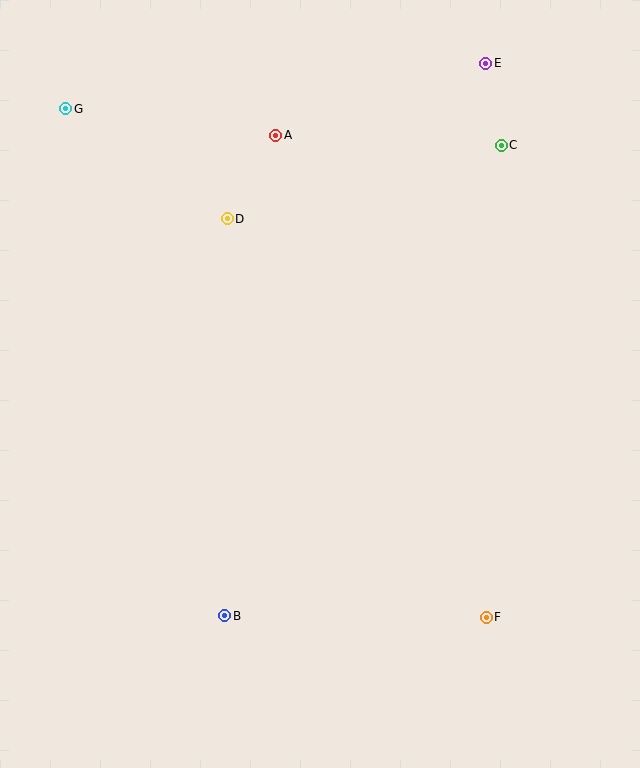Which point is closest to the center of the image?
Point D at (227, 219) is closest to the center.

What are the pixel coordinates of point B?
Point B is at (225, 616).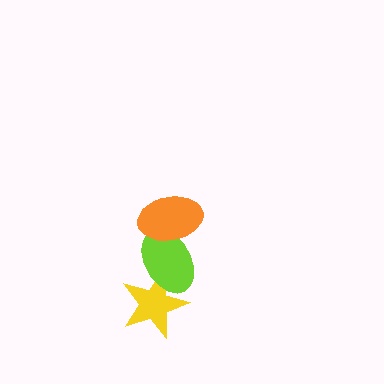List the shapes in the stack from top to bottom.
From top to bottom: the orange ellipse, the lime ellipse, the yellow star.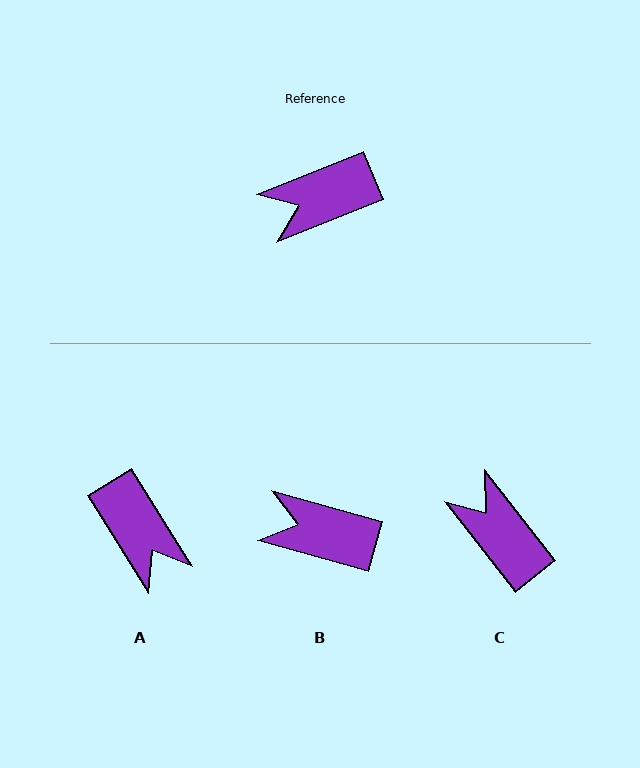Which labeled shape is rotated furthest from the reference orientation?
A, about 99 degrees away.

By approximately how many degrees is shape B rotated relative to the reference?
Approximately 38 degrees clockwise.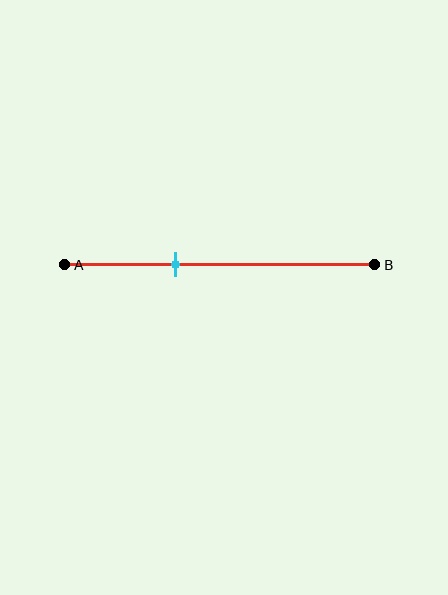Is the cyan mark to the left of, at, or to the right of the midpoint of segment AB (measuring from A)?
The cyan mark is to the left of the midpoint of segment AB.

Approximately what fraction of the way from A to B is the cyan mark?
The cyan mark is approximately 35% of the way from A to B.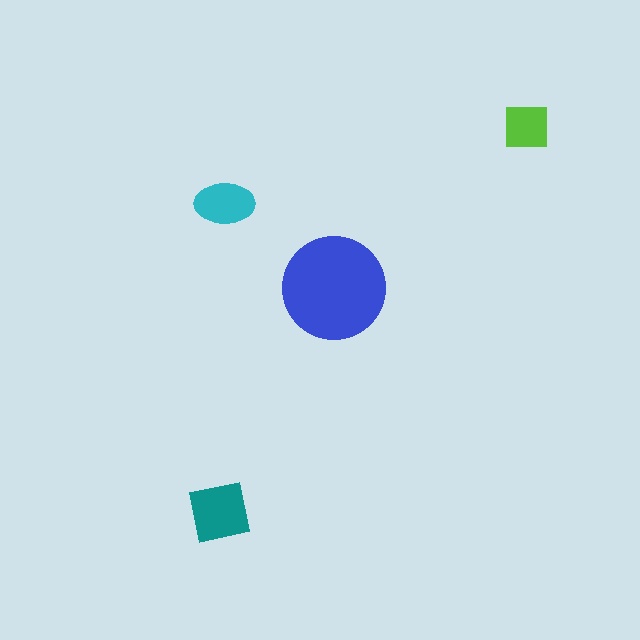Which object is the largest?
The blue circle.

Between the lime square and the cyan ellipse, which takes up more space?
The cyan ellipse.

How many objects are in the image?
There are 4 objects in the image.